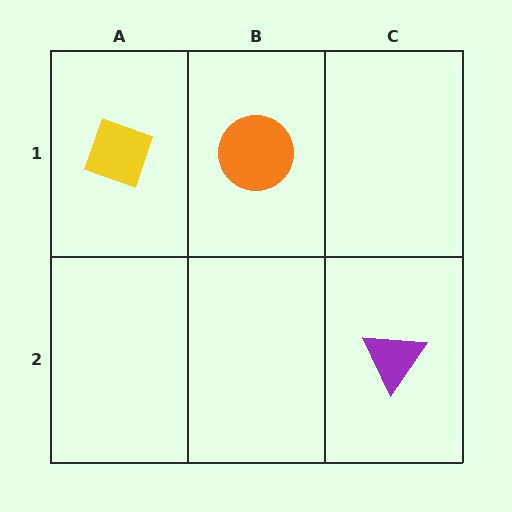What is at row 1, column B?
An orange circle.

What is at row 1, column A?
A yellow diamond.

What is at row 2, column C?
A purple triangle.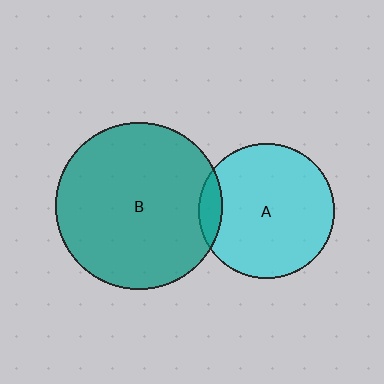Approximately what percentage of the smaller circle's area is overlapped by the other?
Approximately 10%.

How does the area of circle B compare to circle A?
Approximately 1.5 times.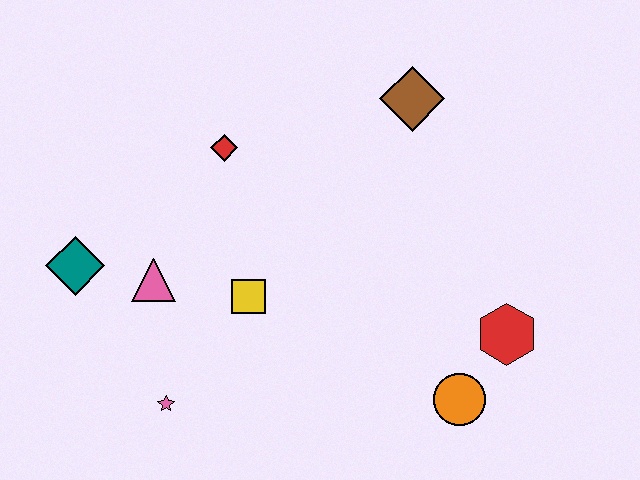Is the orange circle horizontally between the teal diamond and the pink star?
No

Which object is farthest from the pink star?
The brown diamond is farthest from the pink star.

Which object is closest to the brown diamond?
The red diamond is closest to the brown diamond.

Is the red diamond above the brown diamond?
No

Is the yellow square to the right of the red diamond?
Yes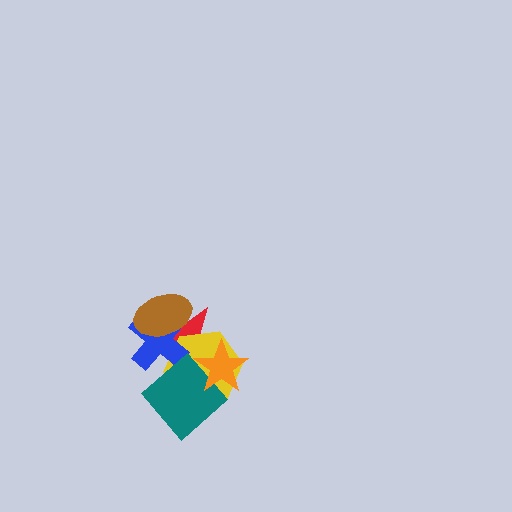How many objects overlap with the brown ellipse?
2 objects overlap with the brown ellipse.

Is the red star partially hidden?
Yes, it is partially covered by another shape.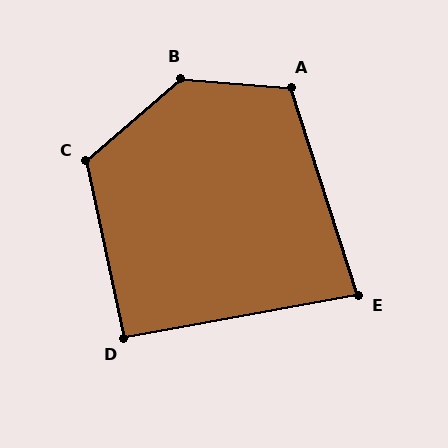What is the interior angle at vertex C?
Approximately 119 degrees (obtuse).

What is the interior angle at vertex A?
Approximately 113 degrees (obtuse).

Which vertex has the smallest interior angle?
E, at approximately 83 degrees.